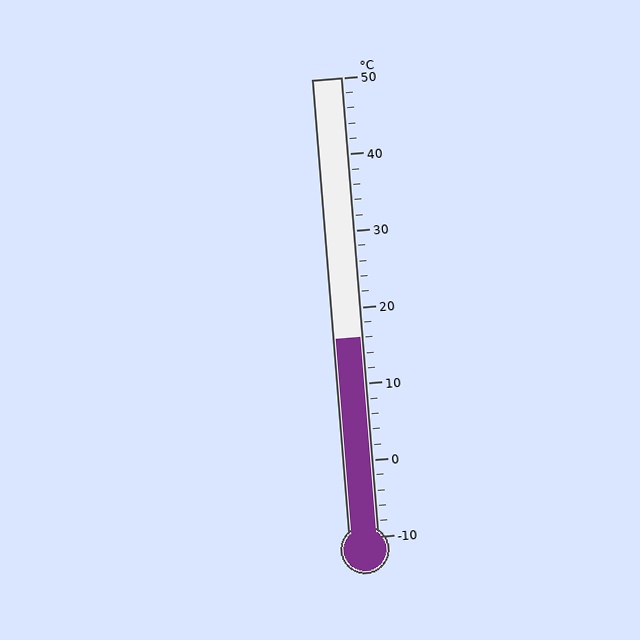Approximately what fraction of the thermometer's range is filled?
The thermometer is filled to approximately 45% of its range.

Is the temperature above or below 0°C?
The temperature is above 0°C.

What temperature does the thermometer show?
The thermometer shows approximately 16°C.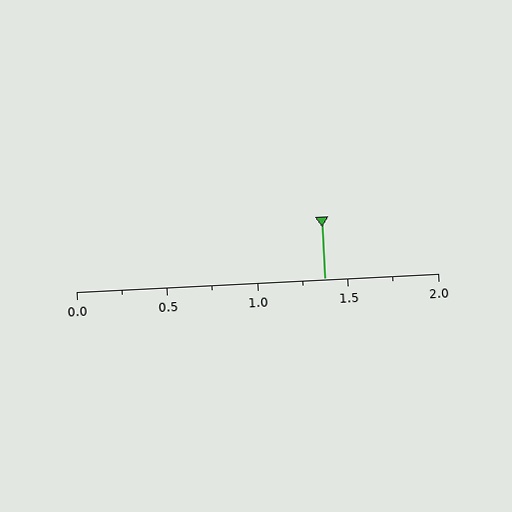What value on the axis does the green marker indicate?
The marker indicates approximately 1.38.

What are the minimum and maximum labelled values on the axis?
The axis runs from 0.0 to 2.0.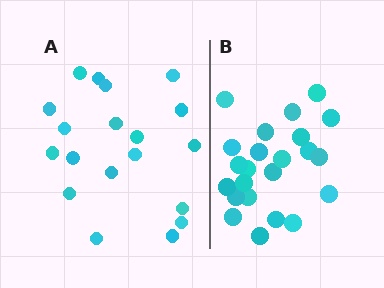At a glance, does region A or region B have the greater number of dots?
Region B (the right region) has more dots.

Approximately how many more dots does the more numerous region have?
Region B has about 4 more dots than region A.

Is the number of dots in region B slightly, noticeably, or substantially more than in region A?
Region B has only slightly more — the two regions are fairly close. The ratio is roughly 1.2 to 1.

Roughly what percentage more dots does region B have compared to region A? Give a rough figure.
About 20% more.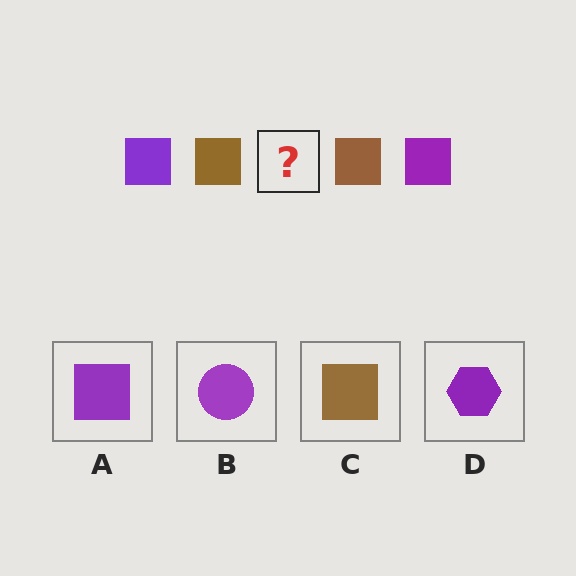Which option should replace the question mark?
Option A.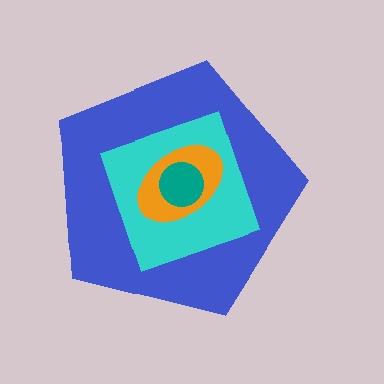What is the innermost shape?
The teal circle.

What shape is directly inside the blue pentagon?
The cyan diamond.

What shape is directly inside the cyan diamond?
The orange ellipse.